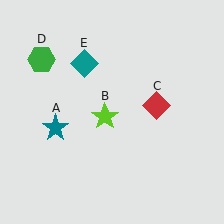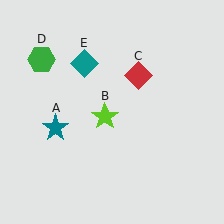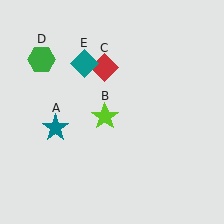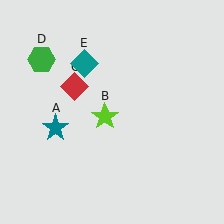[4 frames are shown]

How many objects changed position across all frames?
1 object changed position: red diamond (object C).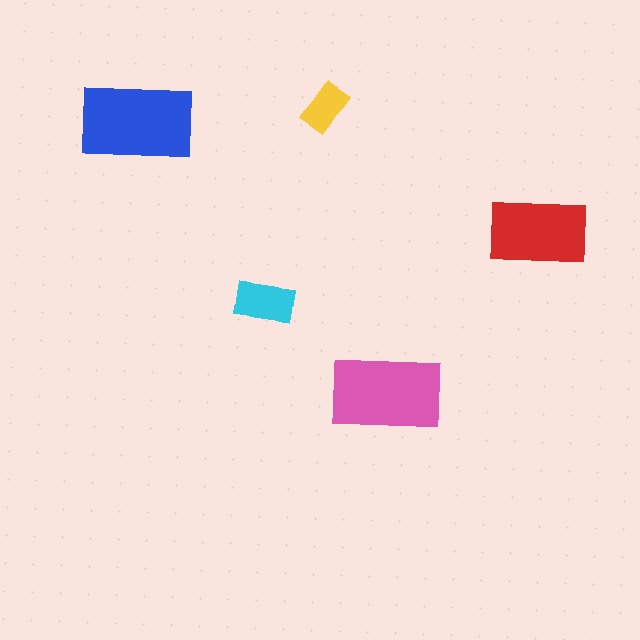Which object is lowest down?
The pink rectangle is bottommost.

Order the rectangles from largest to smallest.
the blue one, the pink one, the red one, the cyan one, the yellow one.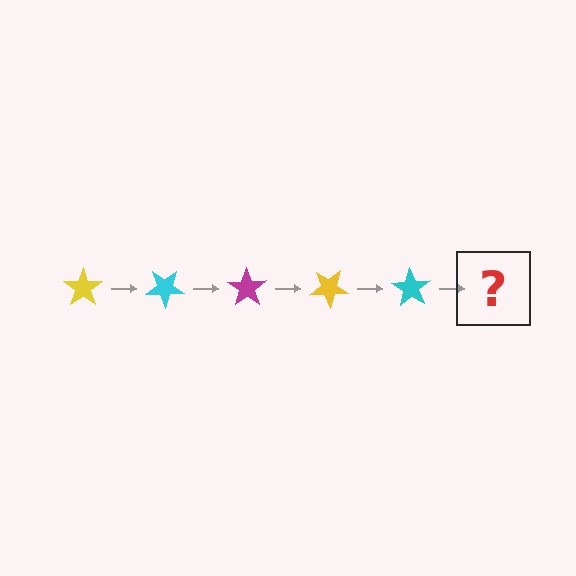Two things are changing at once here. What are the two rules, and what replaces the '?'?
The two rules are that it rotates 35 degrees each step and the color cycles through yellow, cyan, and magenta. The '?' should be a magenta star, rotated 175 degrees from the start.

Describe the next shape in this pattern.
It should be a magenta star, rotated 175 degrees from the start.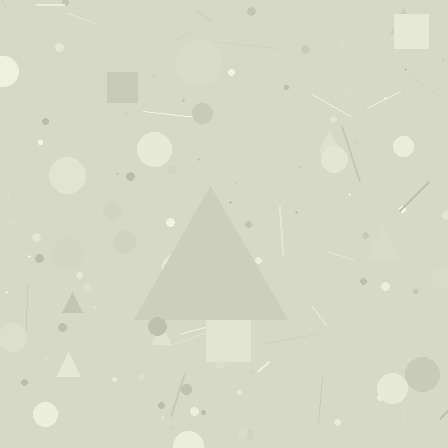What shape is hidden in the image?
A triangle is hidden in the image.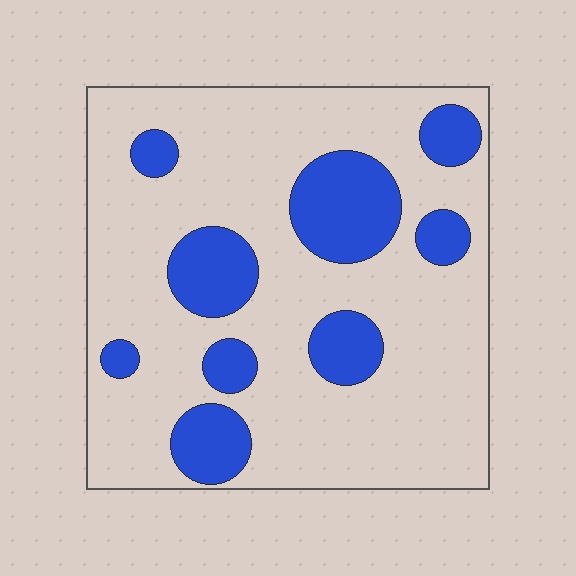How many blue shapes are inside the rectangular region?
9.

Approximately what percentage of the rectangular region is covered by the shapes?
Approximately 25%.